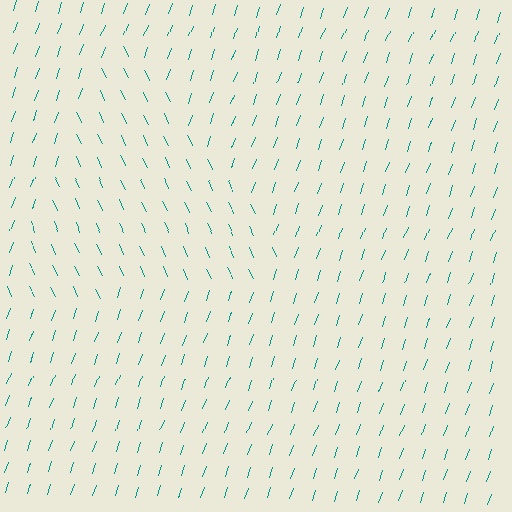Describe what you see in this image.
The image is filled with small teal line segments. A triangle region in the image has lines oriented differently from the surrounding lines, creating a visible texture boundary.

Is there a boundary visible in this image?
Yes, there is a texture boundary formed by a change in line orientation.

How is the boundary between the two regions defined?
The boundary is defined purely by a change in line orientation (approximately 45 degrees difference). All lines are the same color and thickness.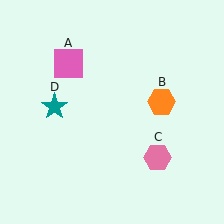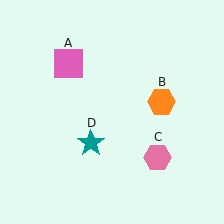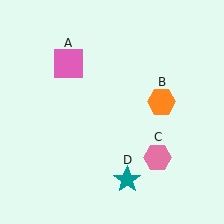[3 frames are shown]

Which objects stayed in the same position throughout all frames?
Pink square (object A) and orange hexagon (object B) and pink hexagon (object C) remained stationary.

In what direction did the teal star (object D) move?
The teal star (object D) moved down and to the right.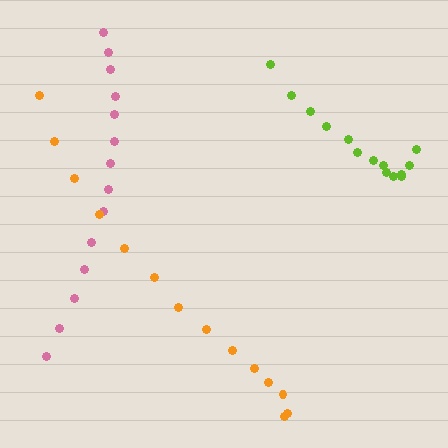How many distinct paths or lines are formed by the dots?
There are 3 distinct paths.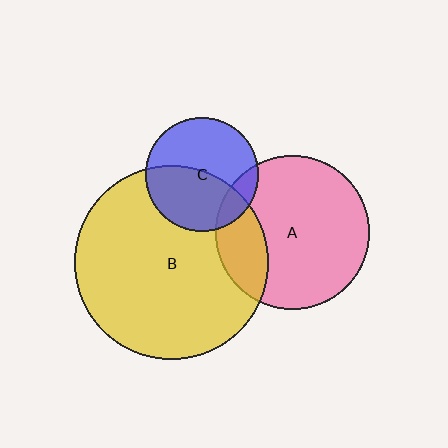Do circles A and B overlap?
Yes.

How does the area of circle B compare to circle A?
Approximately 1.6 times.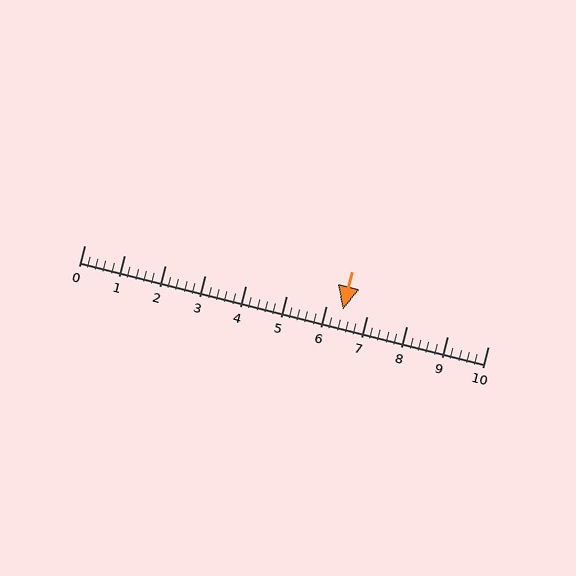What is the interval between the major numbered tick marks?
The major tick marks are spaced 1 units apart.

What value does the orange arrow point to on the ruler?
The orange arrow points to approximately 6.4.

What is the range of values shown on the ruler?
The ruler shows values from 0 to 10.